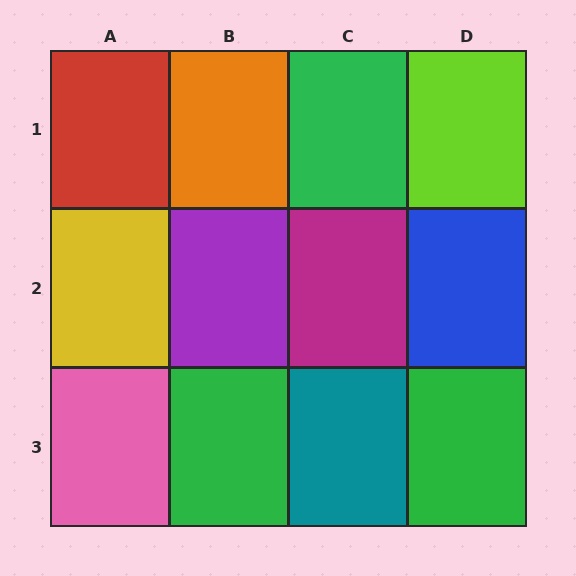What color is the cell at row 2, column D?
Blue.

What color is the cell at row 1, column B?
Orange.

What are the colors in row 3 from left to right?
Pink, green, teal, green.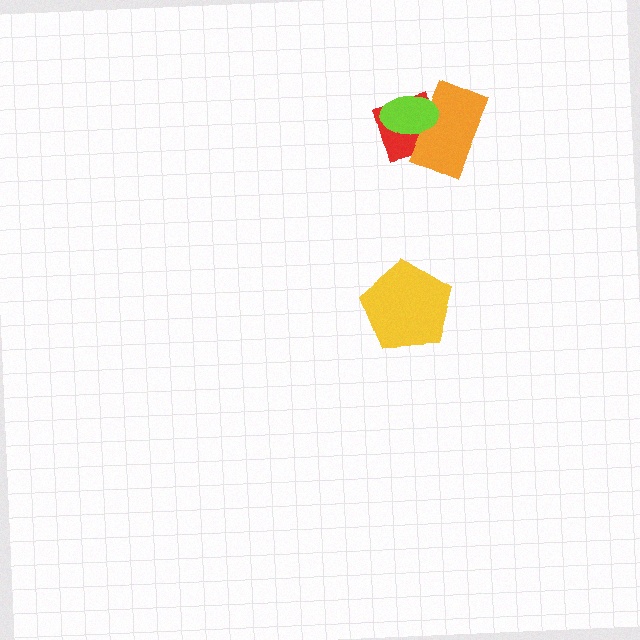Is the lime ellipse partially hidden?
No, no other shape covers it.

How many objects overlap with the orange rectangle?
2 objects overlap with the orange rectangle.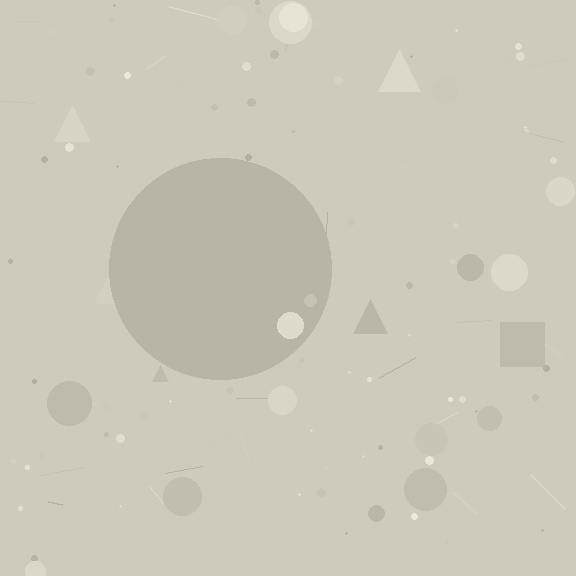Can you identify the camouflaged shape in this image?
The camouflaged shape is a circle.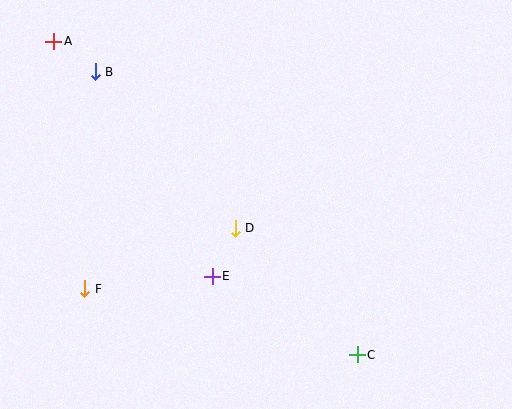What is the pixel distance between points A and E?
The distance between A and E is 284 pixels.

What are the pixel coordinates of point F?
Point F is at (84, 289).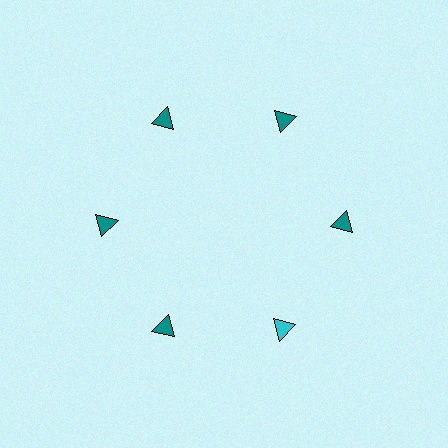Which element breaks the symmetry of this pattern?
The cyan triangle at roughly the 5 o'clock position breaks the symmetry. All other shapes are teal triangles.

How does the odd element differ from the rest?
It has a different color: cyan instead of teal.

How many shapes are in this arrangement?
There are 6 shapes arranged in a ring pattern.